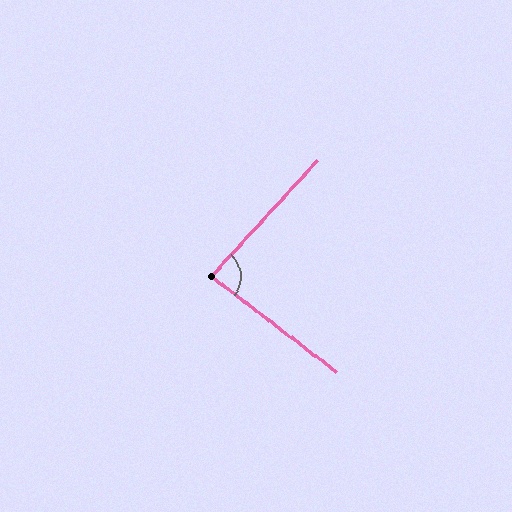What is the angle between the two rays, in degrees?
Approximately 85 degrees.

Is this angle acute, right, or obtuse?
It is approximately a right angle.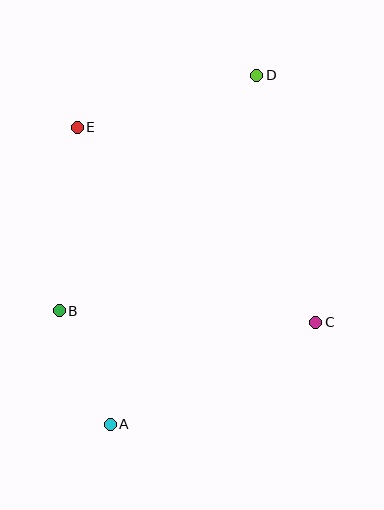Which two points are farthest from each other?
Points A and D are farthest from each other.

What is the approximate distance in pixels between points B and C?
The distance between B and C is approximately 257 pixels.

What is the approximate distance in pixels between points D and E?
The distance between D and E is approximately 187 pixels.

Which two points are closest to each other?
Points A and B are closest to each other.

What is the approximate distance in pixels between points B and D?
The distance between B and D is approximately 307 pixels.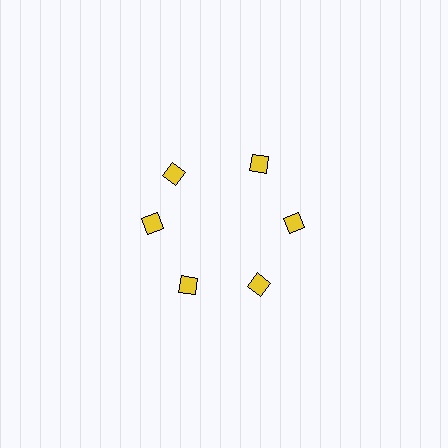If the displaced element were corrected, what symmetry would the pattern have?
It would have 6-fold rotational symmetry — the pattern would map onto itself every 60 degrees.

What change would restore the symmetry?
The symmetry would be restored by rotating it back into even spacing with its neighbors so that all 6 diamonds sit at equal angles and equal distance from the center.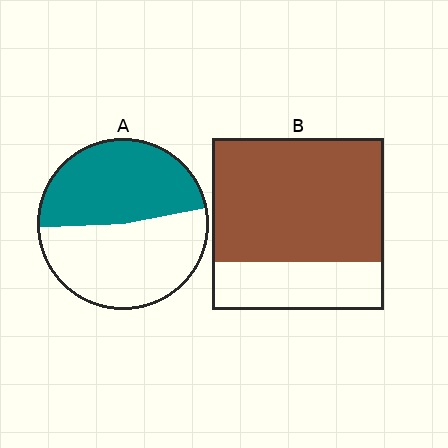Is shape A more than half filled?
Roughly half.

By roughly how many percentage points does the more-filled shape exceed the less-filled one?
By roughly 25 percentage points (B over A).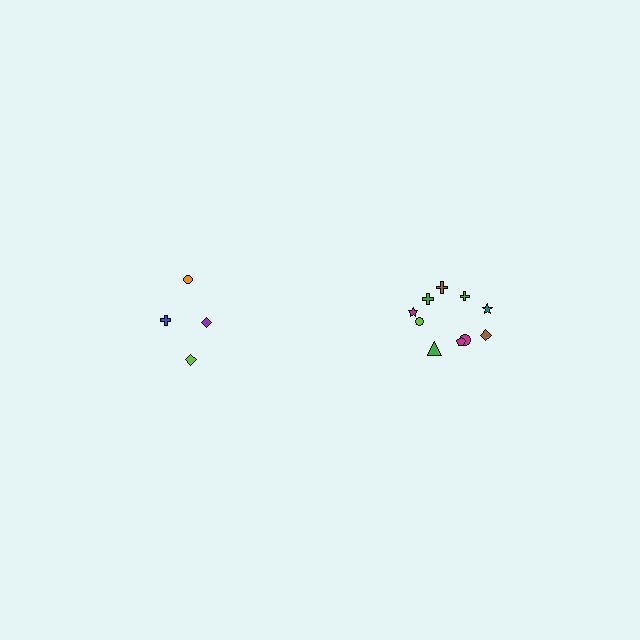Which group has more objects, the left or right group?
The right group.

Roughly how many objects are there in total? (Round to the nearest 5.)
Roughly 15 objects in total.